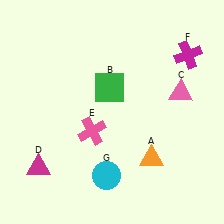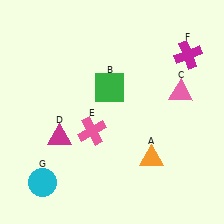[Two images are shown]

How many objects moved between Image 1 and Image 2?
2 objects moved between the two images.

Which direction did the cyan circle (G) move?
The cyan circle (G) moved left.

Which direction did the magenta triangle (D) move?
The magenta triangle (D) moved up.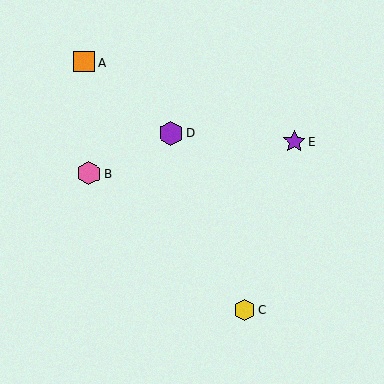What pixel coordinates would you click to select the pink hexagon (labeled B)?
Click at (89, 173) to select the pink hexagon B.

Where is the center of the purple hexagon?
The center of the purple hexagon is at (171, 133).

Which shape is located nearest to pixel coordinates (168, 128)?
The purple hexagon (labeled D) at (171, 133) is nearest to that location.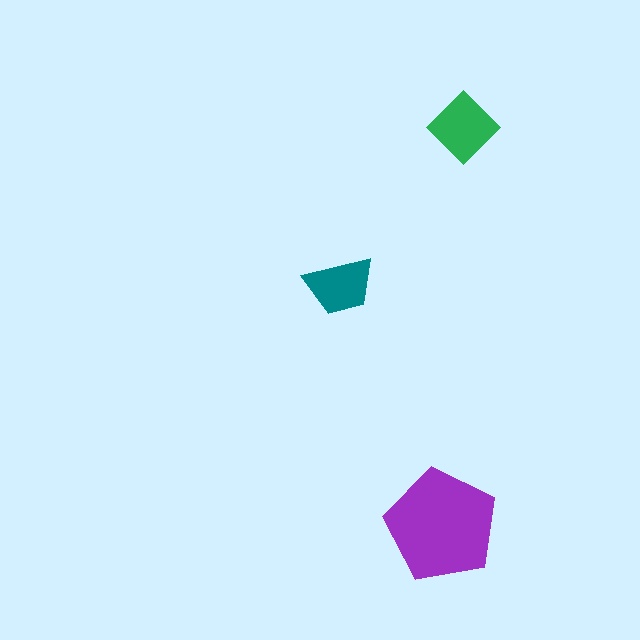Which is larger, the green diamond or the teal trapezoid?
The green diamond.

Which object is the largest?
The purple pentagon.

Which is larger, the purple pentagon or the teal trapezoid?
The purple pentagon.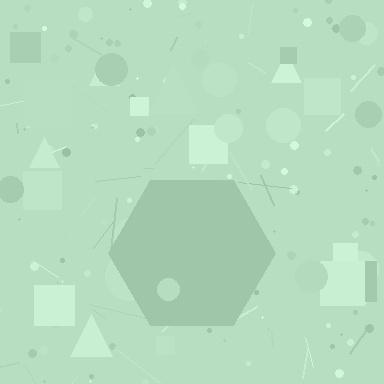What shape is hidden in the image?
A hexagon is hidden in the image.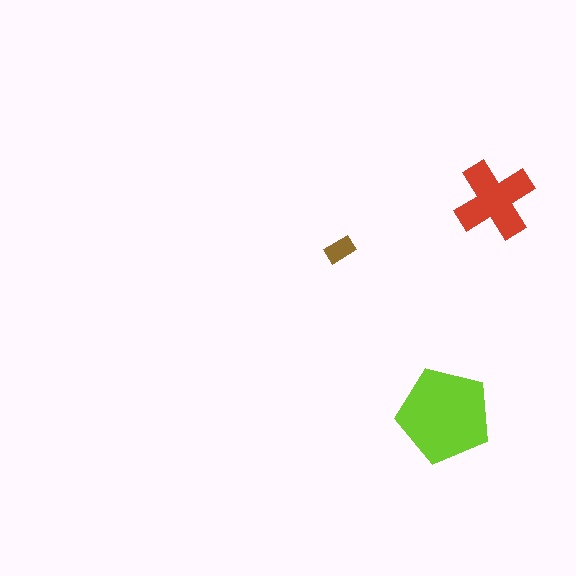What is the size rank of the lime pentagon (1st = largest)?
1st.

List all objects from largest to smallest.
The lime pentagon, the red cross, the brown rectangle.